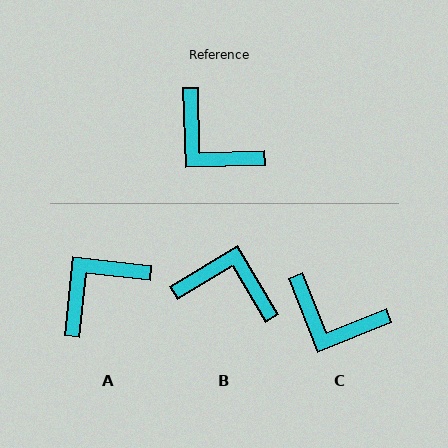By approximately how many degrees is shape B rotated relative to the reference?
Approximately 151 degrees clockwise.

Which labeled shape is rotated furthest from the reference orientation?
B, about 151 degrees away.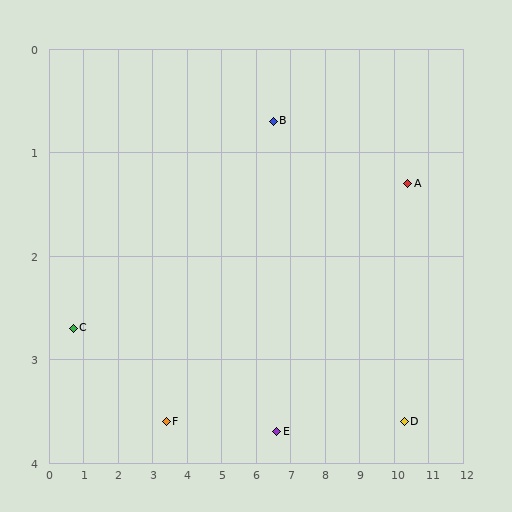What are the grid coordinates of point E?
Point E is at approximately (6.6, 3.7).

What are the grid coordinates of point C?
Point C is at approximately (0.7, 2.7).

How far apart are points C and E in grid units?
Points C and E are about 6.0 grid units apart.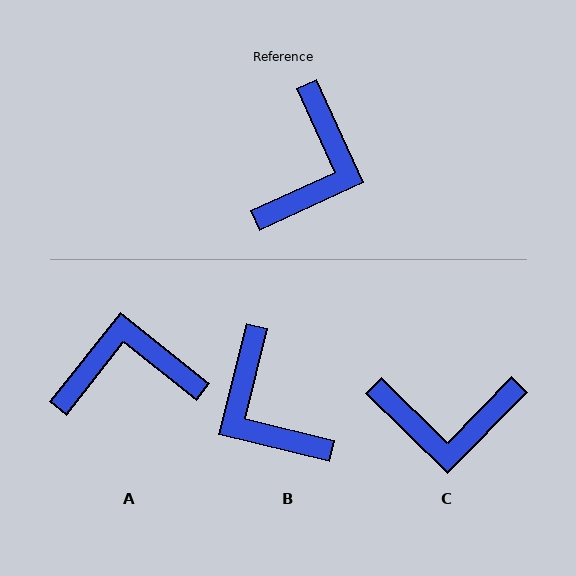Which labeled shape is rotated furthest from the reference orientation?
B, about 129 degrees away.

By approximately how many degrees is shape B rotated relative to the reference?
Approximately 129 degrees clockwise.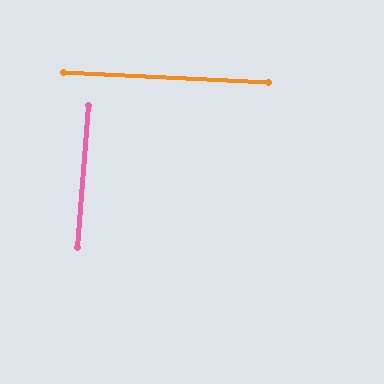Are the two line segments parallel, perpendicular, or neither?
Perpendicular — they meet at approximately 88°.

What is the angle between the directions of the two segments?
Approximately 88 degrees.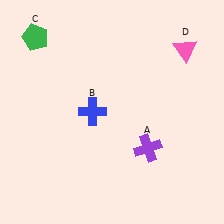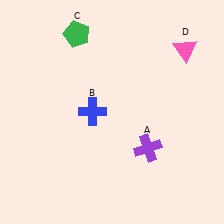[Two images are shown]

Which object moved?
The green pentagon (C) moved right.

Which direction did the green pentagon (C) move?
The green pentagon (C) moved right.